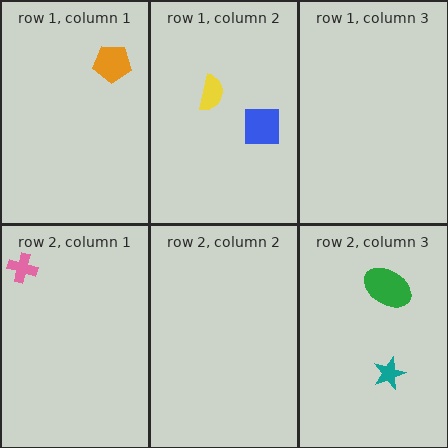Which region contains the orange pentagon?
The row 1, column 1 region.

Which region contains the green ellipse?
The row 2, column 3 region.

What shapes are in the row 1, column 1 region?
The orange pentagon.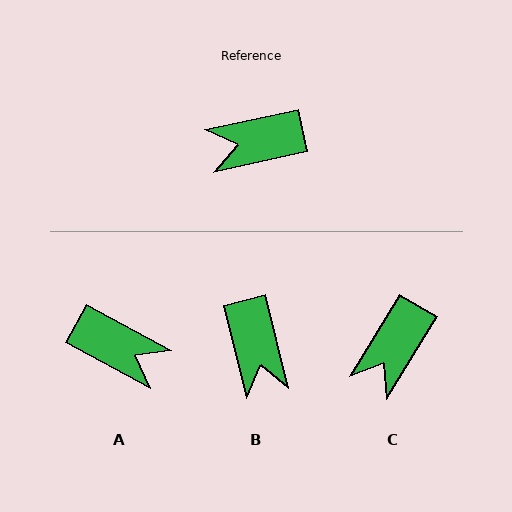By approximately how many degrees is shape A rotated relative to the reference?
Approximately 139 degrees counter-clockwise.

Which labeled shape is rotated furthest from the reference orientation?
A, about 139 degrees away.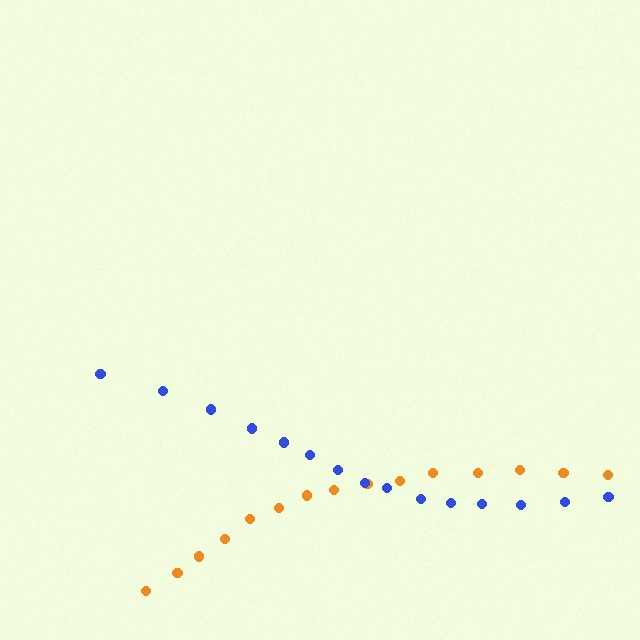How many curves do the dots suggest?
There are 2 distinct paths.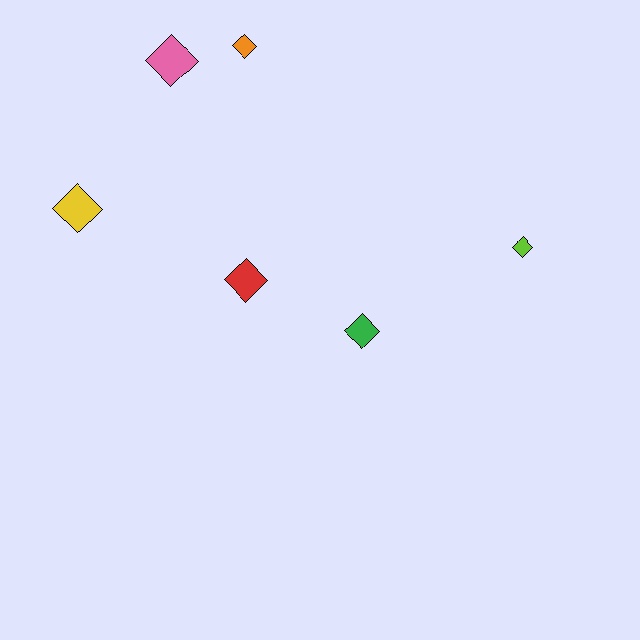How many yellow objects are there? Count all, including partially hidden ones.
There is 1 yellow object.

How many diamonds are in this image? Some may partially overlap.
There are 6 diamonds.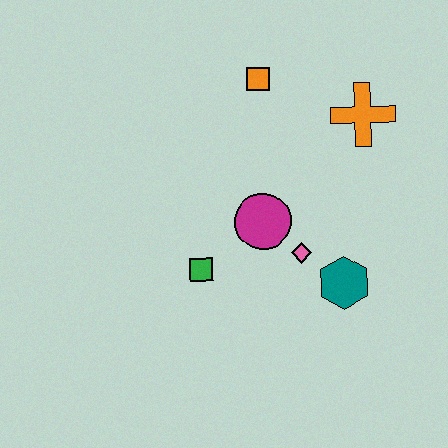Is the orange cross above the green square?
Yes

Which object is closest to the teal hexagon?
The pink diamond is closest to the teal hexagon.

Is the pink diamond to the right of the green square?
Yes